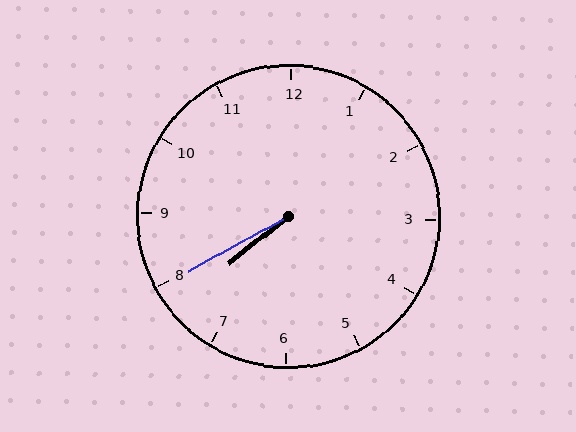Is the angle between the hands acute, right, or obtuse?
It is acute.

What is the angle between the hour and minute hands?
Approximately 10 degrees.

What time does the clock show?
7:40.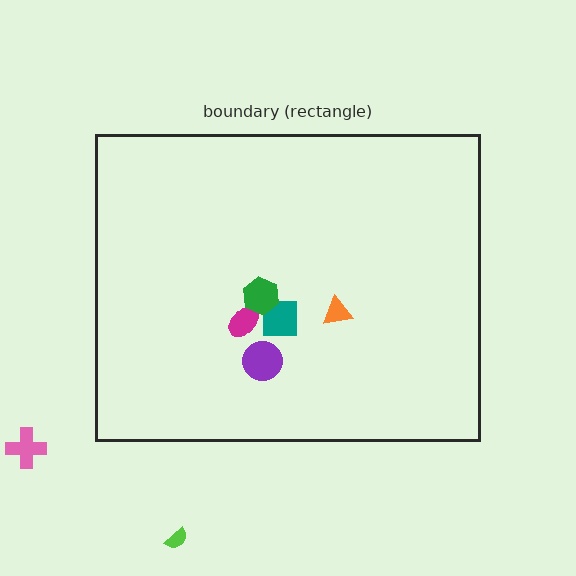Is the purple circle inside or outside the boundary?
Inside.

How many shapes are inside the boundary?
5 inside, 2 outside.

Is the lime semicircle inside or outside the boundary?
Outside.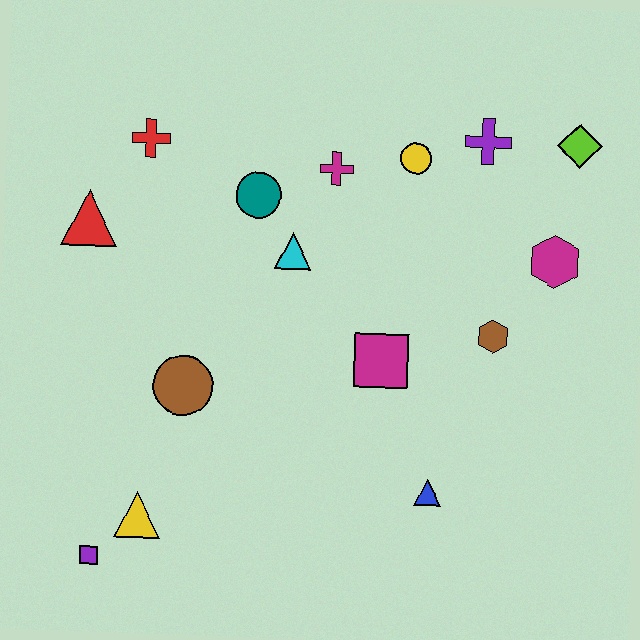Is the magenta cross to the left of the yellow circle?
Yes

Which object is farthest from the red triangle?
The lime diamond is farthest from the red triangle.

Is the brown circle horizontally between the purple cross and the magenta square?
No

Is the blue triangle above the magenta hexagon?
No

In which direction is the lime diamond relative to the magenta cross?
The lime diamond is to the right of the magenta cross.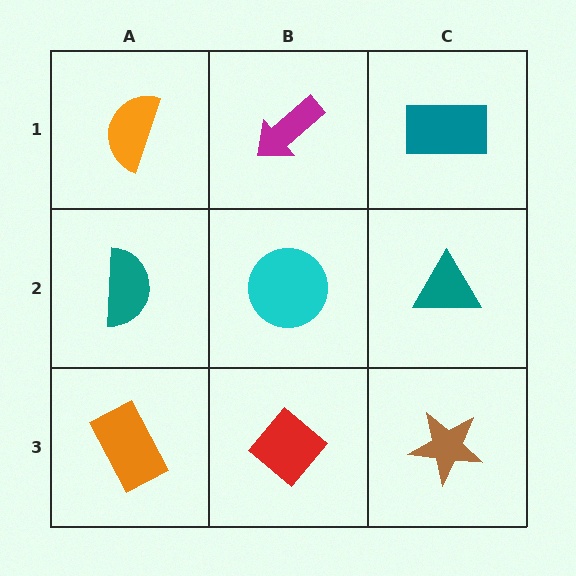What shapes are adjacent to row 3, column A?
A teal semicircle (row 2, column A), a red diamond (row 3, column B).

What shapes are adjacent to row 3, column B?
A cyan circle (row 2, column B), an orange rectangle (row 3, column A), a brown star (row 3, column C).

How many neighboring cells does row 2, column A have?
3.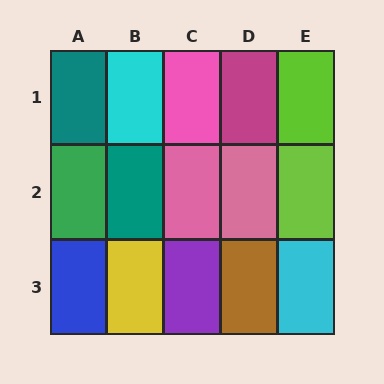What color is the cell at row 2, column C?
Pink.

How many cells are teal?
2 cells are teal.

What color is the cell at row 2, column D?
Pink.